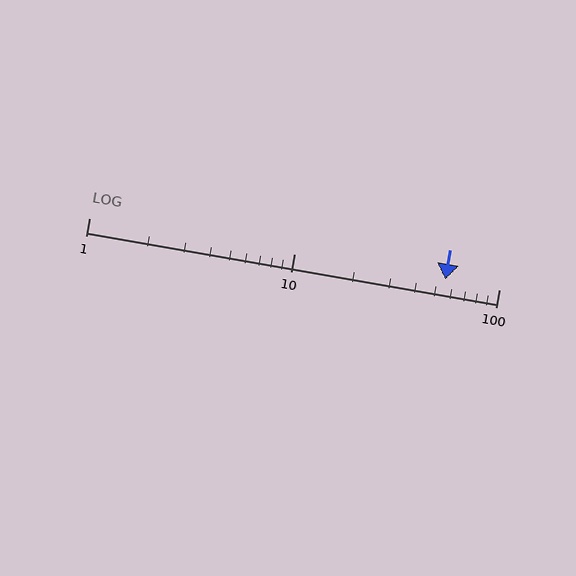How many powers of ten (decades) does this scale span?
The scale spans 2 decades, from 1 to 100.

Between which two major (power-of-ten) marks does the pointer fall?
The pointer is between 10 and 100.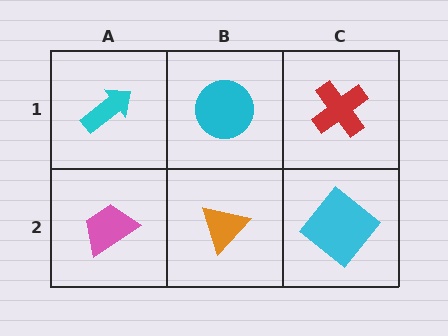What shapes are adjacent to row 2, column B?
A cyan circle (row 1, column B), a pink trapezoid (row 2, column A), a cyan diamond (row 2, column C).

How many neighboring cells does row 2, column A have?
2.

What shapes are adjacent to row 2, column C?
A red cross (row 1, column C), an orange triangle (row 2, column B).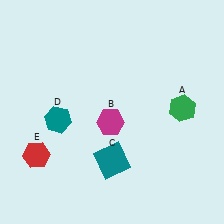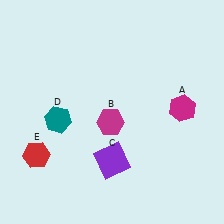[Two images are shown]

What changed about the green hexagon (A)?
In Image 1, A is green. In Image 2, it changed to magenta.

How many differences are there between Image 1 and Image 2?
There are 2 differences between the two images.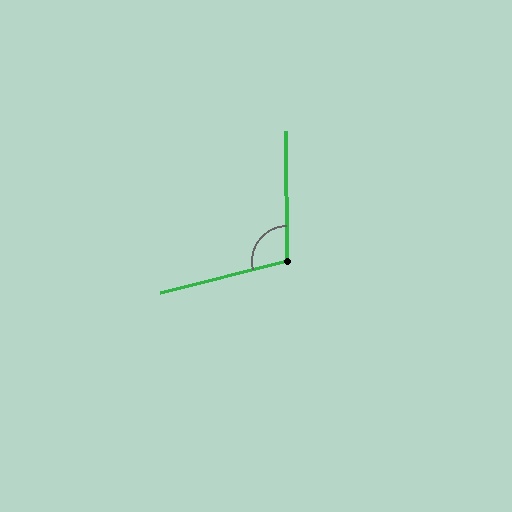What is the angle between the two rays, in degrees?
Approximately 104 degrees.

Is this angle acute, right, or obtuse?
It is obtuse.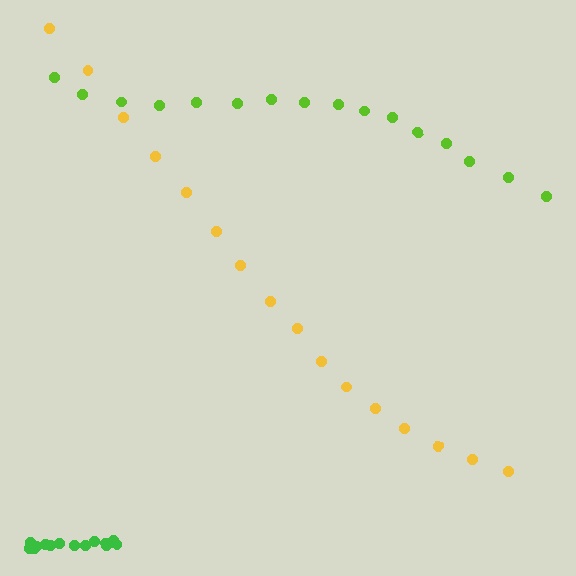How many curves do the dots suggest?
There are 3 distinct paths.